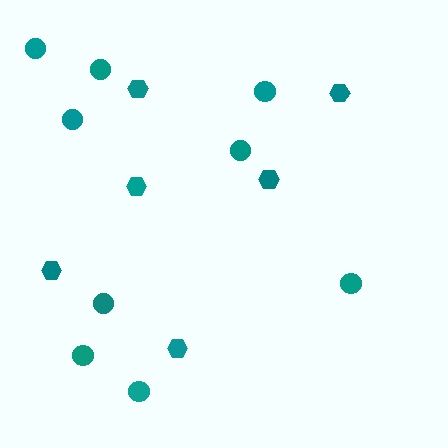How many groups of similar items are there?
There are 2 groups: one group of hexagons (6) and one group of circles (9).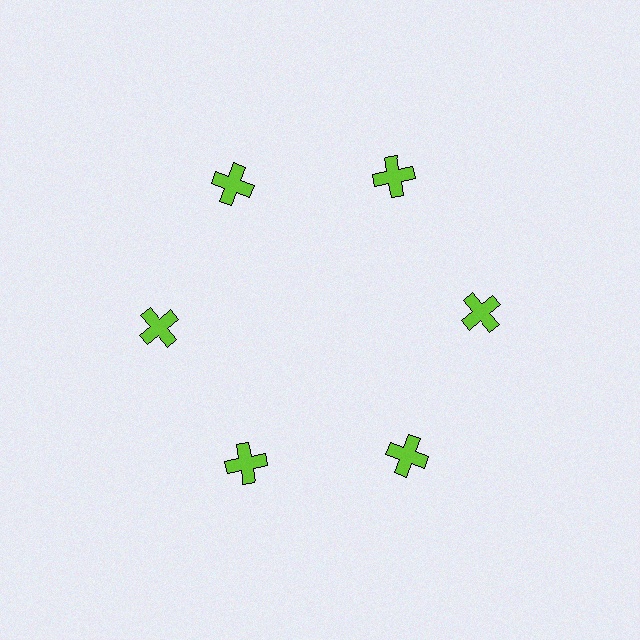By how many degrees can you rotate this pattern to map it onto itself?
The pattern maps onto itself every 60 degrees of rotation.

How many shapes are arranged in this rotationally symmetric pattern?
There are 6 shapes, arranged in 6 groups of 1.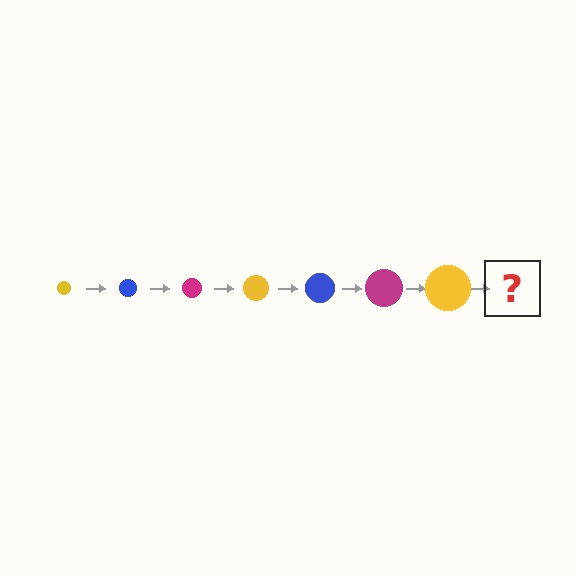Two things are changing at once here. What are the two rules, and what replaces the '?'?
The two rules are that the circle grows larger each step and the color cycles through yellow, blue, and magenta. The '?' should be a blue circle, larger than the previous one.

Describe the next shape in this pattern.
It should be a blue circle, larger than the previous one.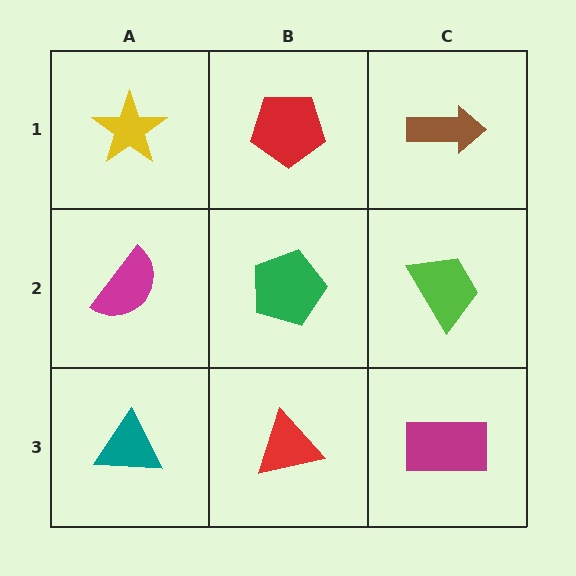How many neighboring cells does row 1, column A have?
2.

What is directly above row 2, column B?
A red pentagon.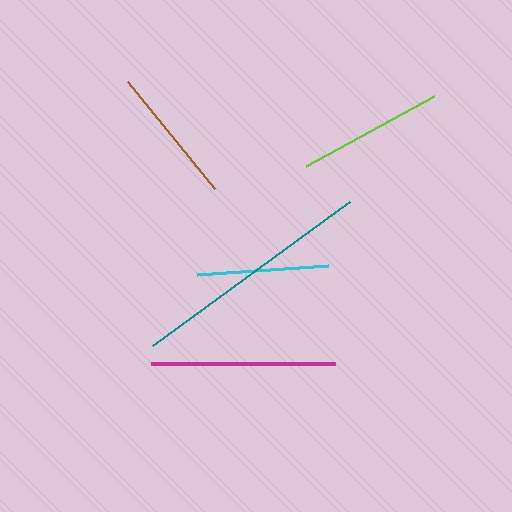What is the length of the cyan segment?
The cyan segment is approximately 131 pixels long.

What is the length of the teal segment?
The teal segment is approximately 244 pixels long.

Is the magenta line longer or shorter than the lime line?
The magenta line is longer than the lime line.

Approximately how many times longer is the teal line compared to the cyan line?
The teal line is approximately 1.9 times the length of the cyan line.